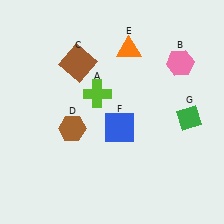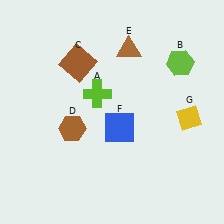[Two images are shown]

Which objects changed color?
B changed from pink to lime. E changed from orange to brown. G changed from green to yellow.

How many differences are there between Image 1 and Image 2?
There are 3 differences between the two images.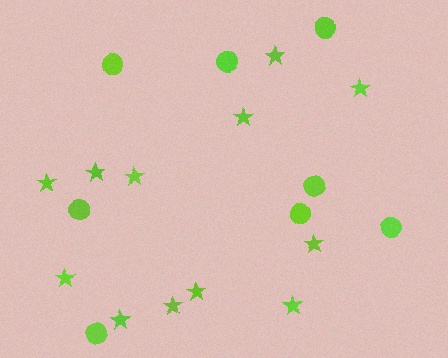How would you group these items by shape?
There are 2 groups: one group of circles (8) and one group of stars (12).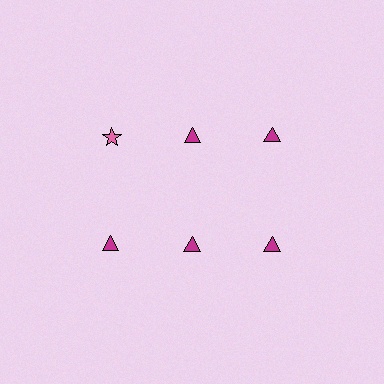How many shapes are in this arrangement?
There are 6 shapes arranged in a grid pattern.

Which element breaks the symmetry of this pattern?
The pink star in the top row, leftmost column breaks the symmetry. All other shapes are magenta triangles.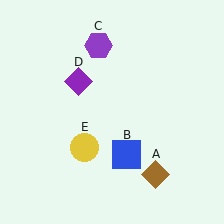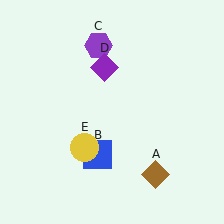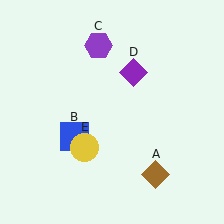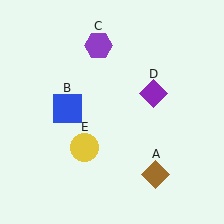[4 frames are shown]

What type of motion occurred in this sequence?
The blue square (object B), purple diamond (object D) rotated clockwise around the center of the scene.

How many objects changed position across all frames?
2 objects changed position: blue square (object B), purple diamond (object D).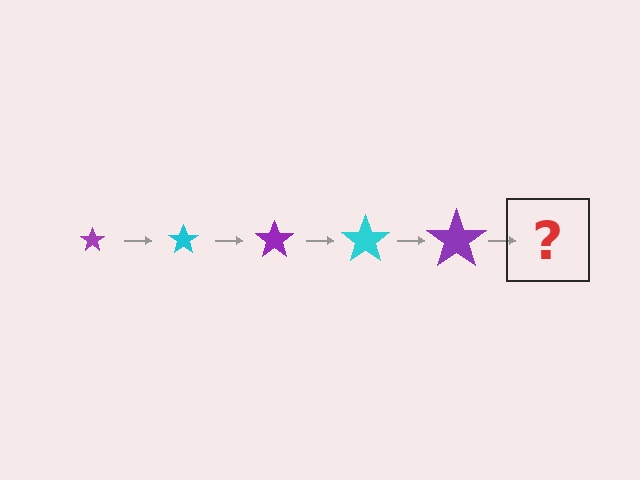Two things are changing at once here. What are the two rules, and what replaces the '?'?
The two rules are that the star grows larger each step and the color cycles through purple and cyan. The '?' should be a cyan star, larger than the previous one.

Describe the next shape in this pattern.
It should be a cyan star, larger than the previous one.